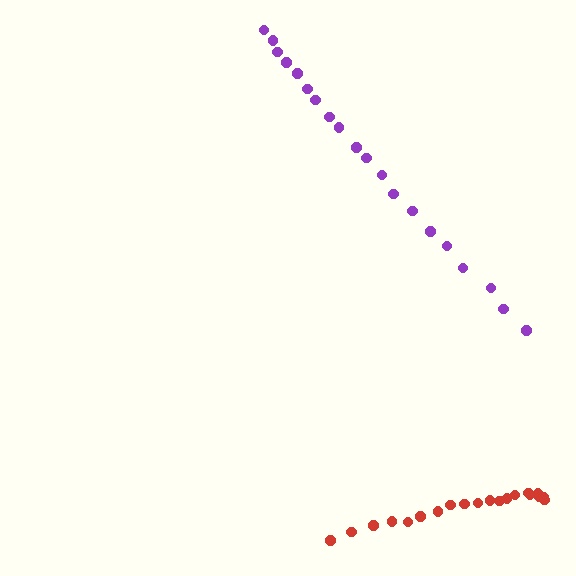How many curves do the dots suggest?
There are 2 distinct paths.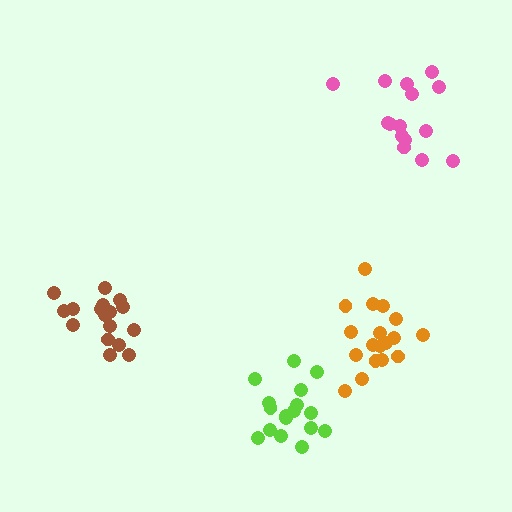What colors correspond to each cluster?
The clusters are colored: lime, brown, orange, pink.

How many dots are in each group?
Group 1: 17 dots, Group 2: 17 dots, Group 3: 19 dots, Group 4: 15 dots (68 total).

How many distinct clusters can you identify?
There are 4 distinct clusters.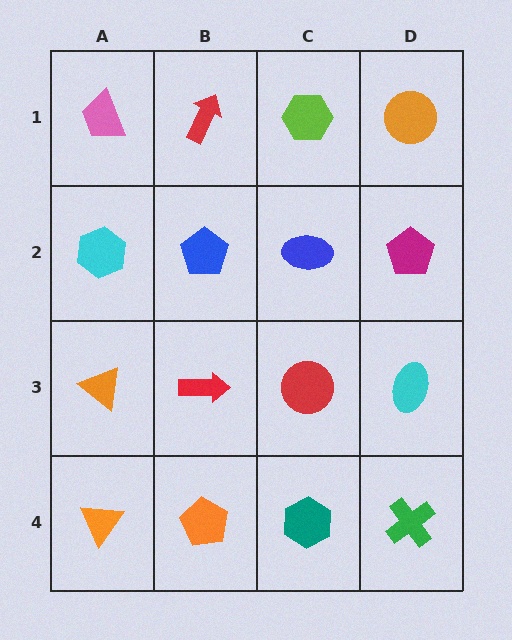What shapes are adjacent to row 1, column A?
A cyan hexagon (row 2, column A), a red arrow (row 1, column B).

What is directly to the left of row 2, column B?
A cyan hexagon.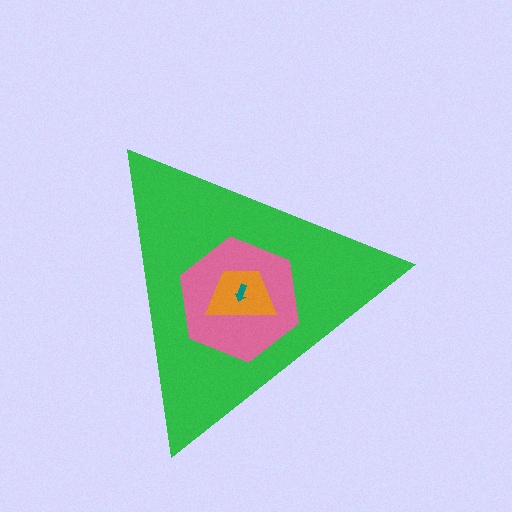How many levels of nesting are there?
4.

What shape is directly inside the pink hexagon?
The orange trapezoid.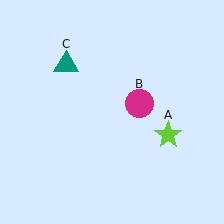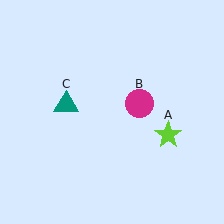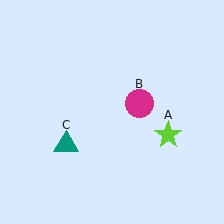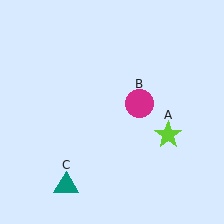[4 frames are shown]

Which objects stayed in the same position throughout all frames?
Lime star (object A) and magenta circle (object B) remained stationary.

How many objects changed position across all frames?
1 object changed position: teal triangle (object C).